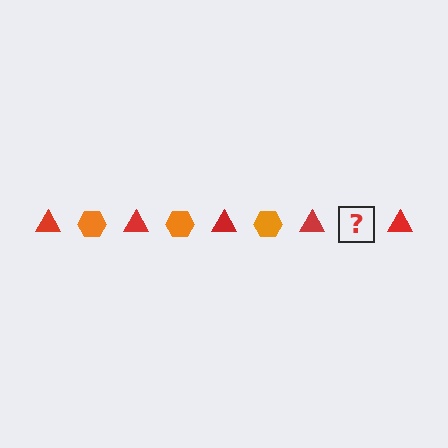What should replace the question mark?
The question mark should be replaced with an orange hexagon.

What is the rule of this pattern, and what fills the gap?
The rule is that the pattern alternates between red triangle and orange hexagon. The gap should be filled with an orange hexagon.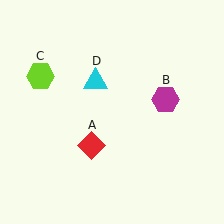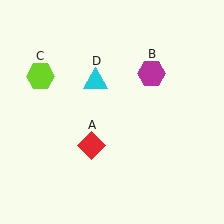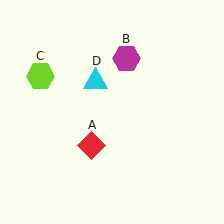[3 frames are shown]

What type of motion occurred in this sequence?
The magenta hexagon (object B) rotated counterclockwise around the center of the scene.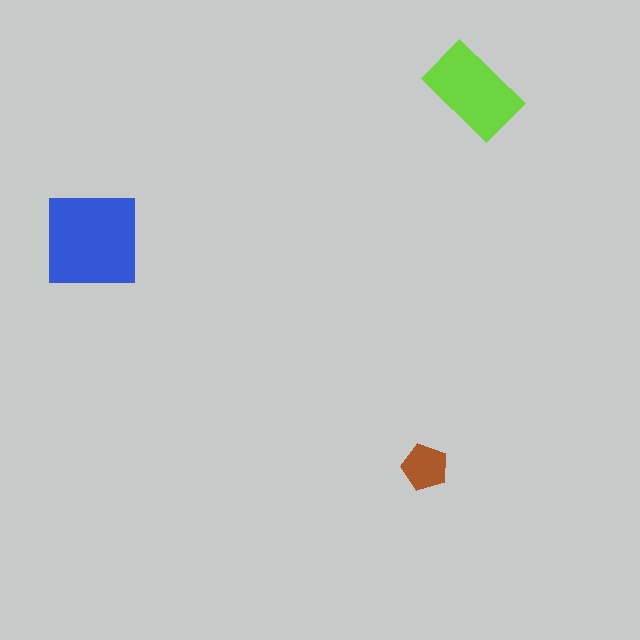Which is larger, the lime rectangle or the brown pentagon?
The lime rectangle.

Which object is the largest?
The blue square.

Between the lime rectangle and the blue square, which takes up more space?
The blue square.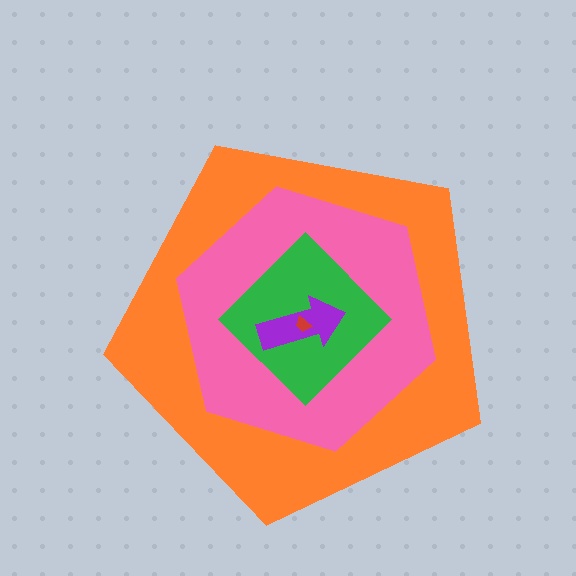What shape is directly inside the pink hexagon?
The green diamond.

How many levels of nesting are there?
5.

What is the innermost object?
The red trapezoid.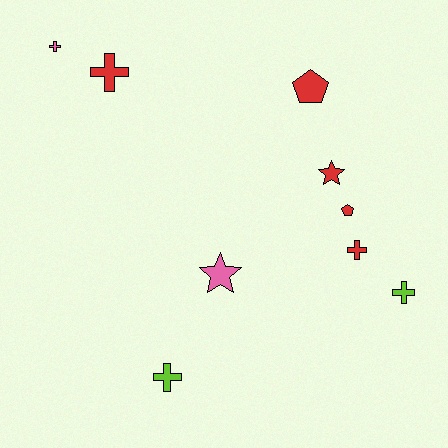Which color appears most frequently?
Red, with 5 objects.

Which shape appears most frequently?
Cross, with 5 objects.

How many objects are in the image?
There are 9 objects.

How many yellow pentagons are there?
There are no yellow pentagons.